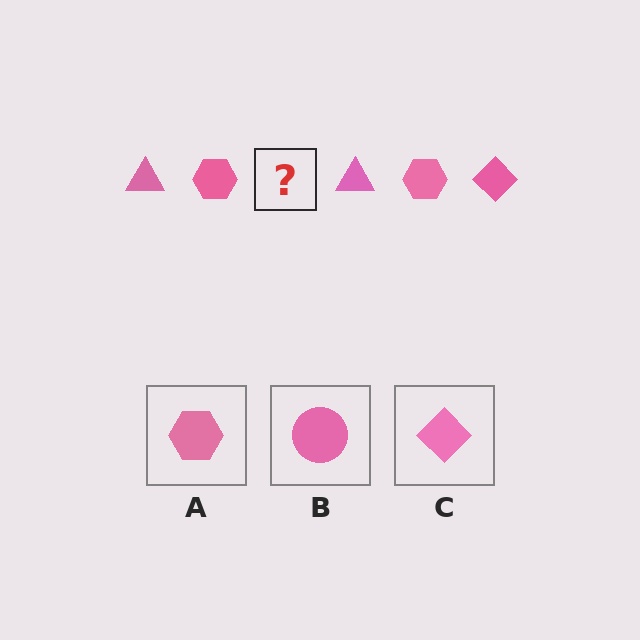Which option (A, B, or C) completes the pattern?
C.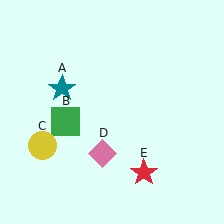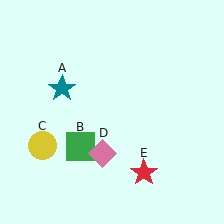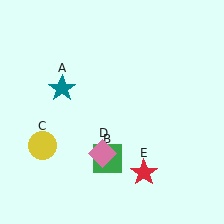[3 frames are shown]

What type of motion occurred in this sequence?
The green square (object B) rotated counterclockwise around the center of the scene.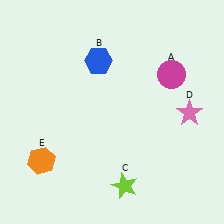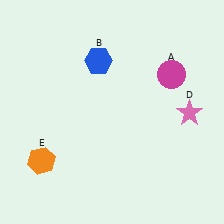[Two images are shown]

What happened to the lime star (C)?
The lime star (C) was removed in Image 2. It was in the bottom-right area of Image 1.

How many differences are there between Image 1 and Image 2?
There is 1 difference between the two images.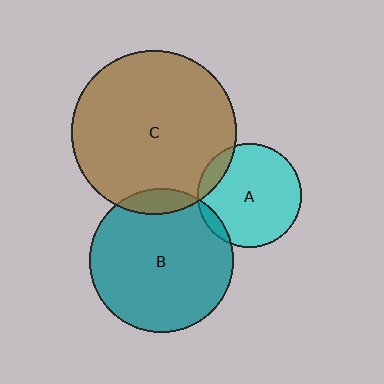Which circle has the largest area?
Circle C (brown).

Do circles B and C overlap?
Yes.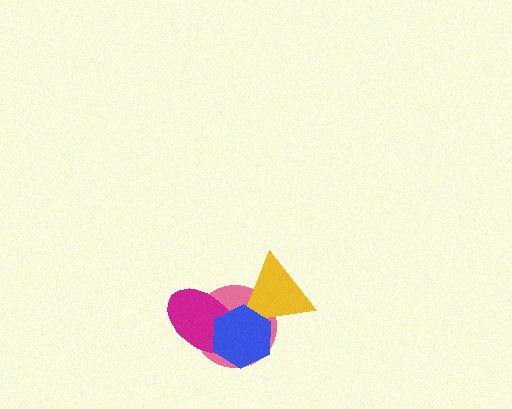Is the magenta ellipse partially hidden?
Yes, it is partially covered by another shape.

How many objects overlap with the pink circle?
3 objects overlap with the pink circle.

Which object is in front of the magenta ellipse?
The blue hexagon is in front of the magenta ellipse.